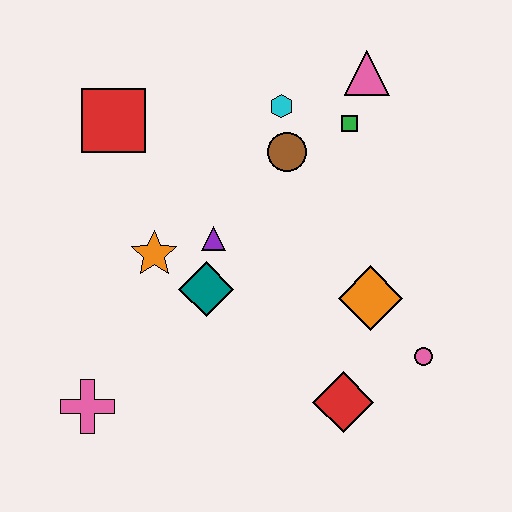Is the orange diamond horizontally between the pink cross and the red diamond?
No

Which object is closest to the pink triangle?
The green square is closest to the pink triangle.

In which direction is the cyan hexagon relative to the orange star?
The cyan hexagon is above the orange star.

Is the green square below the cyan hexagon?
Yes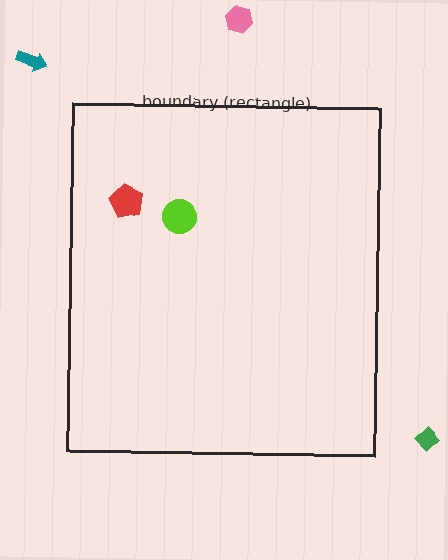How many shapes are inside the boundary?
2 inside, 3 outside.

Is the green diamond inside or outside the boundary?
Outside.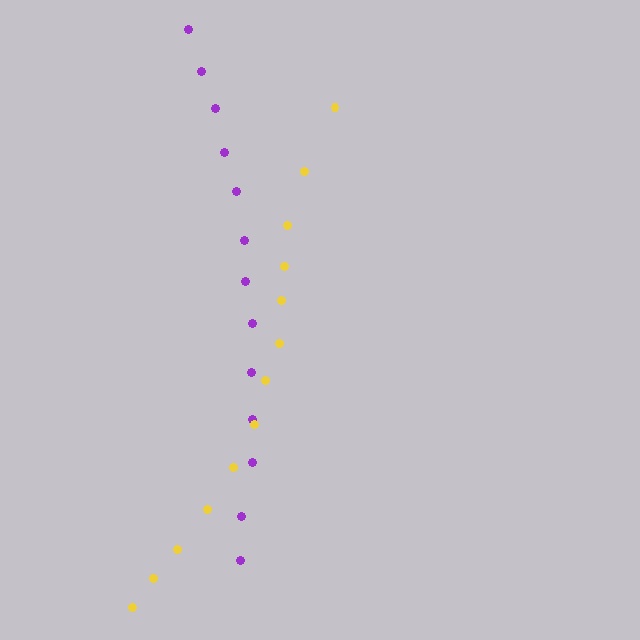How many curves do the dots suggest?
There are 2 distinct paths.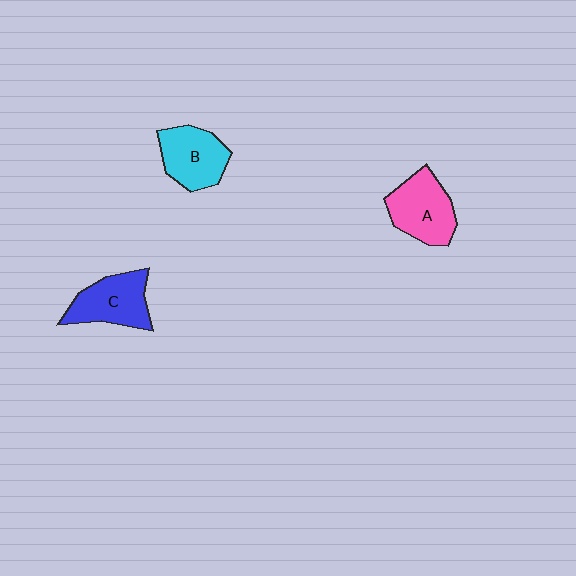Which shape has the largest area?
Shape A (pink).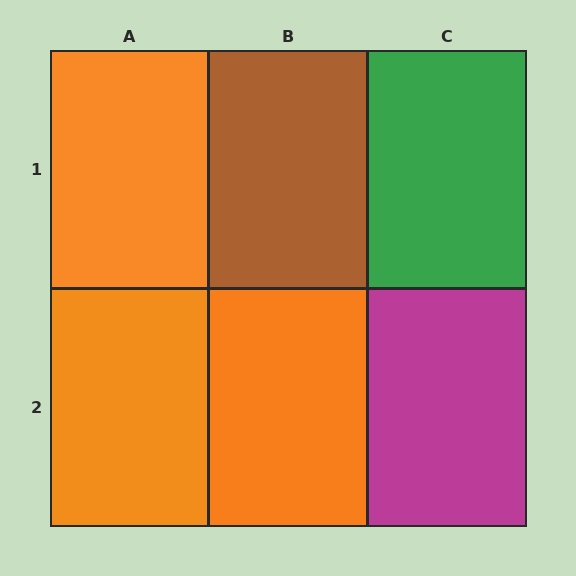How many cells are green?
1 cell is green.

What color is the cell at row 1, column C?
Green.